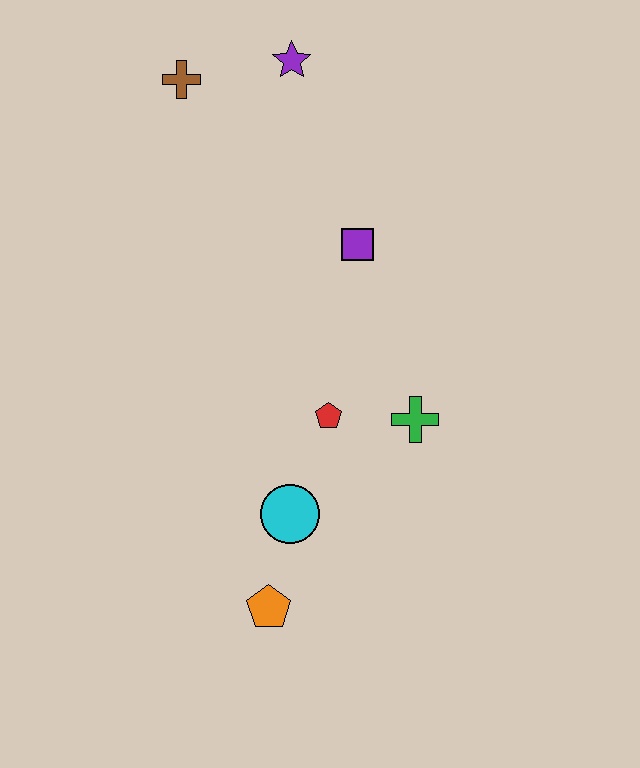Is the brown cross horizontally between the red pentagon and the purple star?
No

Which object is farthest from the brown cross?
The orange pentagon is farthest from the brown cross.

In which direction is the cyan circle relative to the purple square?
The cyan circle is below the purple square.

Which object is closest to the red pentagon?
The green cross is closest to the red pentagon.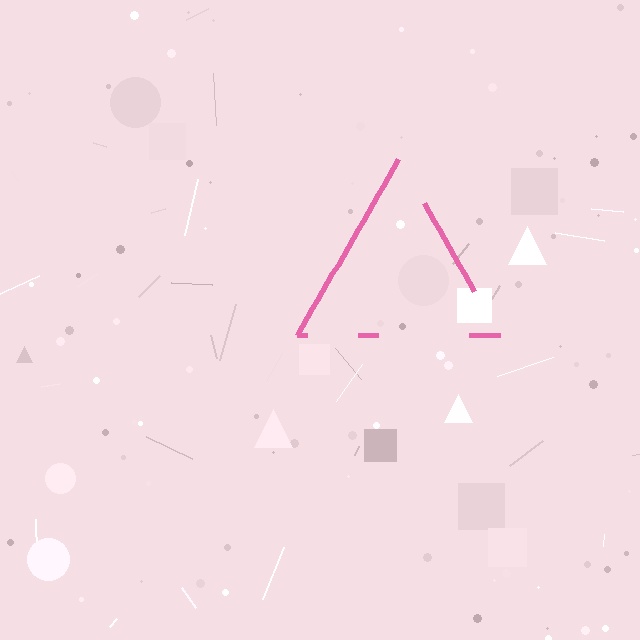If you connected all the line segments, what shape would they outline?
They would outline a triangle.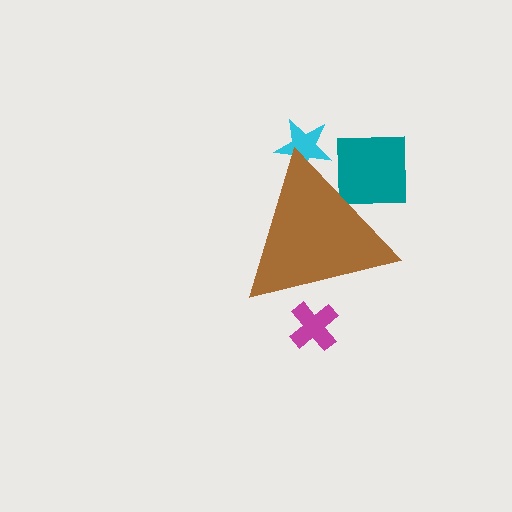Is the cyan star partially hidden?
Yes, the cyan star is partially hidden behind the brown triangle.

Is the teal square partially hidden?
Yes, the teal square is partially hidden behind the brown triangle.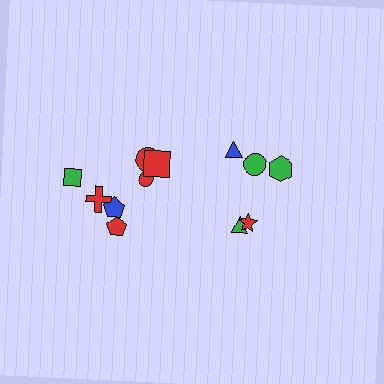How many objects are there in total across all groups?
There are 12 objects.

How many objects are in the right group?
There are 5 objects.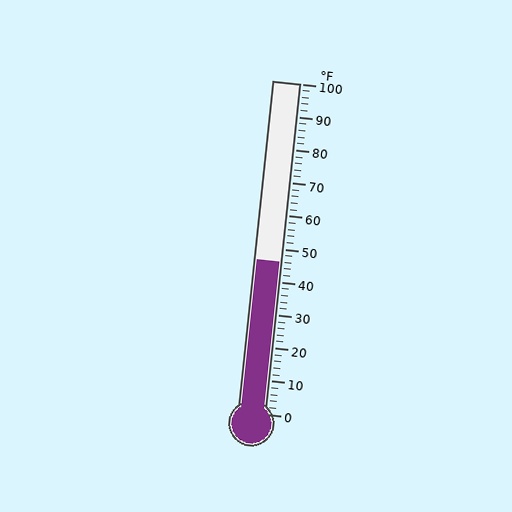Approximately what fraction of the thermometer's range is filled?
The thermometer is filled to approximately 45% of its range.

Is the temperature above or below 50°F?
The temperature is below 50°F.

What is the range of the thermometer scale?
The thermometer scale ranges from 0°F to 100°F.